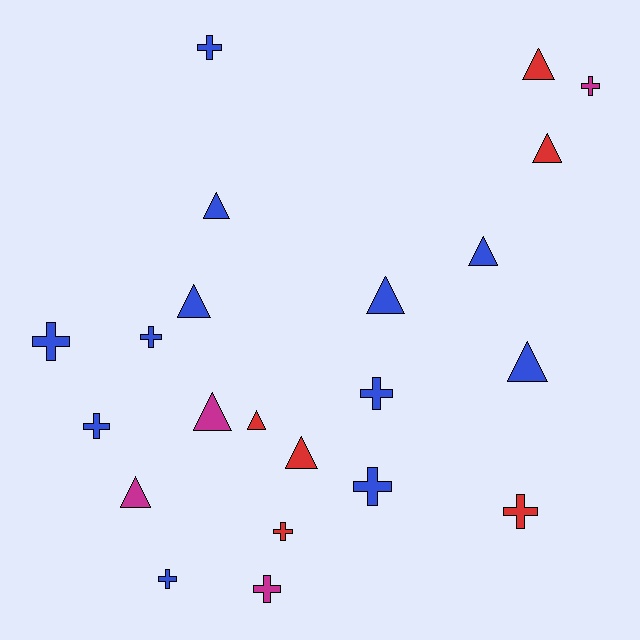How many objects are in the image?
There are 22 objects.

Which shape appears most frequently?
Cross, with 11 objects.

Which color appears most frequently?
Blue, with 12 objects.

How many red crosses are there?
There are 2 red crosses.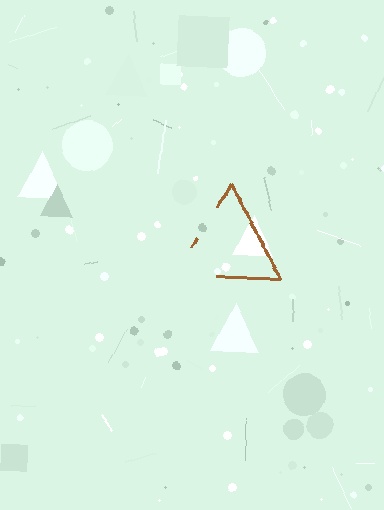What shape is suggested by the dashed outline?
The dashed outline suggests a triangle.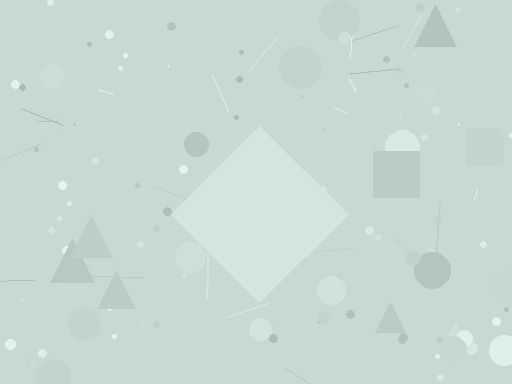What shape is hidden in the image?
A diamond is hidden in the image.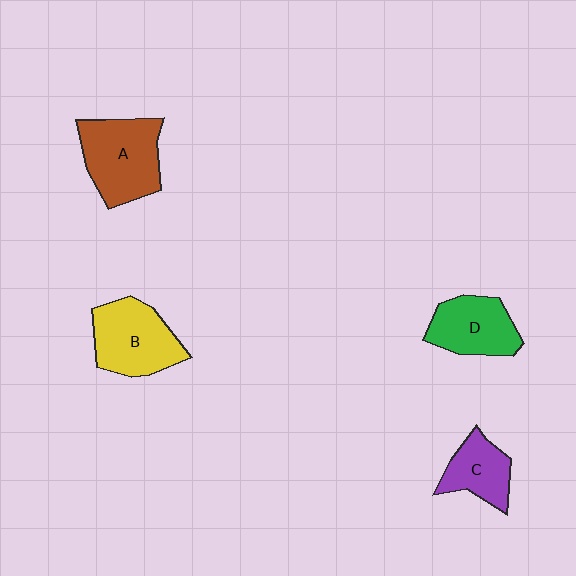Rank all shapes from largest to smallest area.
From largest to smallest: A (brown), B (yellow), D (green), C (purple).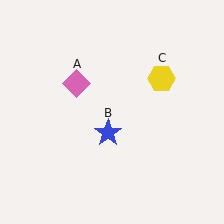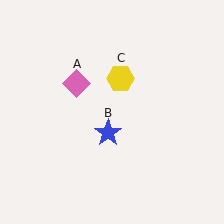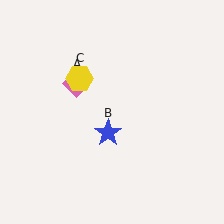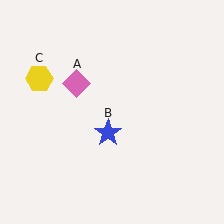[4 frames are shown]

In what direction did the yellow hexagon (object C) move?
The yellow hexagon (object C) moved left.